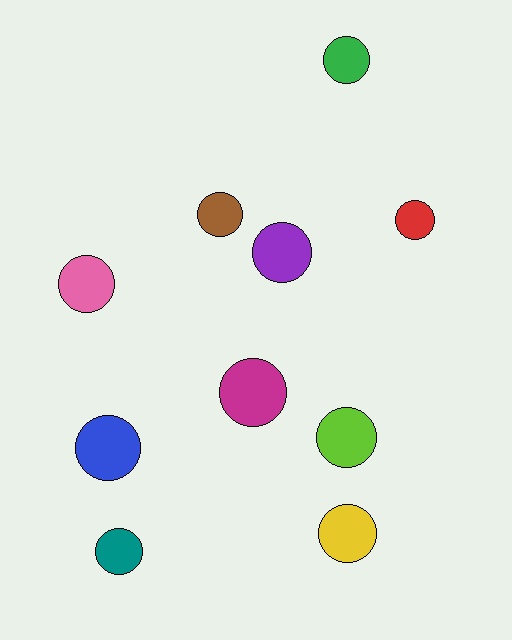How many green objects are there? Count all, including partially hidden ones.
There is 1 green object.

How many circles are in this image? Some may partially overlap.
There are 10 circles.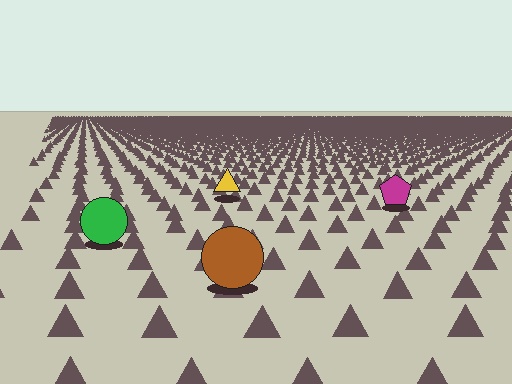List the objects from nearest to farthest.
From nearest to farthest: the brown circle, the green circle, the magenta pentagon, the yellow triangle.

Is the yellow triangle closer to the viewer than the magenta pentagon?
No. The magenta pentagon is closer — you can tell from the texture gradient: the ground texture is coarser near it.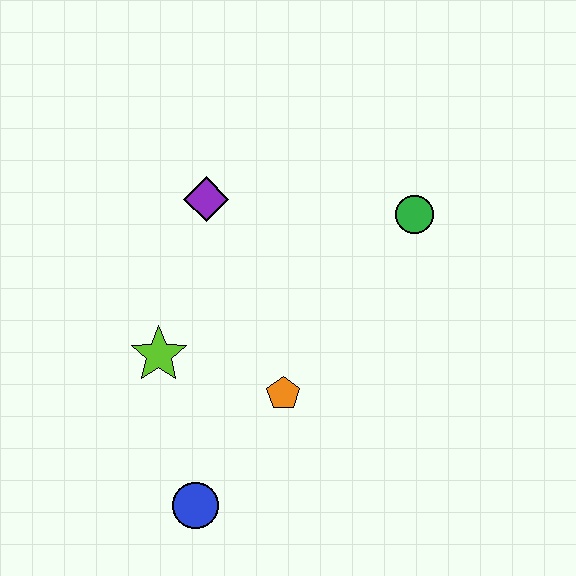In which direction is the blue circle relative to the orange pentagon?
The blue circle is below the orange pentagon.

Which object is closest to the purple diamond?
The lime star is closest to the purple diamond.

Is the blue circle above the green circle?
No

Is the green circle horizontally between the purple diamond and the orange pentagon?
No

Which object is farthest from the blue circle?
The green circle is farthest from the blue circle.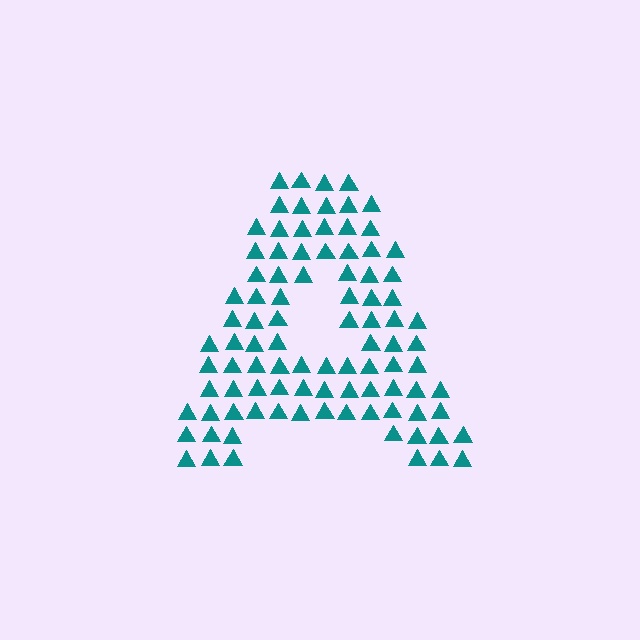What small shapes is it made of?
It is made of small triangles.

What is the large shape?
The large shape is the letter A.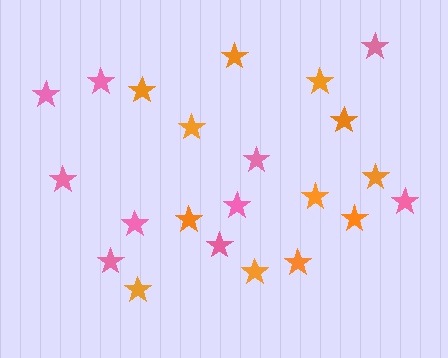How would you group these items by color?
There are 2 groups: one group of pink stars (10) and one group of orange stars (12).